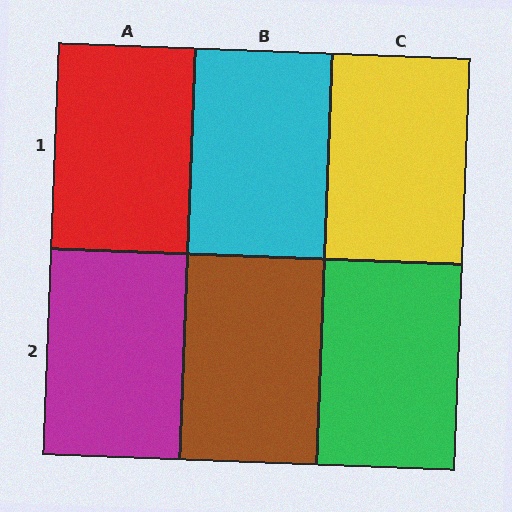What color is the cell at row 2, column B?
Brown.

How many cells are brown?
1 cell is brown.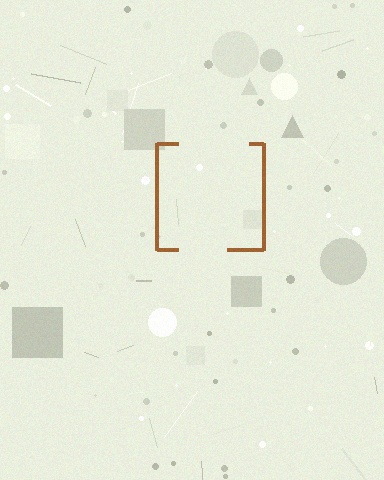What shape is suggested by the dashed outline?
The dashed outline suggests a square.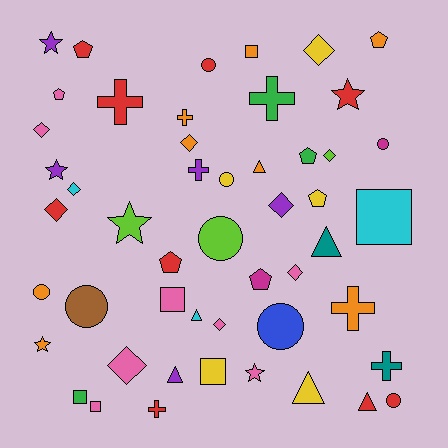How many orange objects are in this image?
There are 8 orange objects.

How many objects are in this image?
There are 50 objects.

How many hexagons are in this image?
There are no hexagons.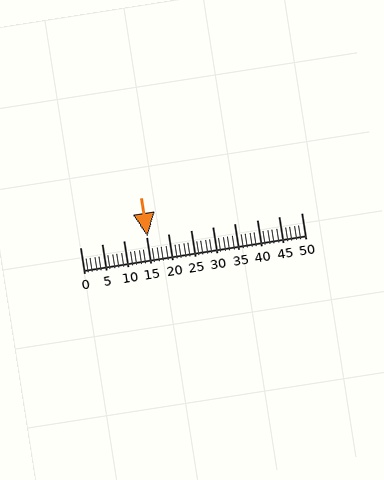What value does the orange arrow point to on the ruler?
The orange arrow points to approximately 15.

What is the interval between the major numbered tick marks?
The major tick marks are spaced 5 units apart.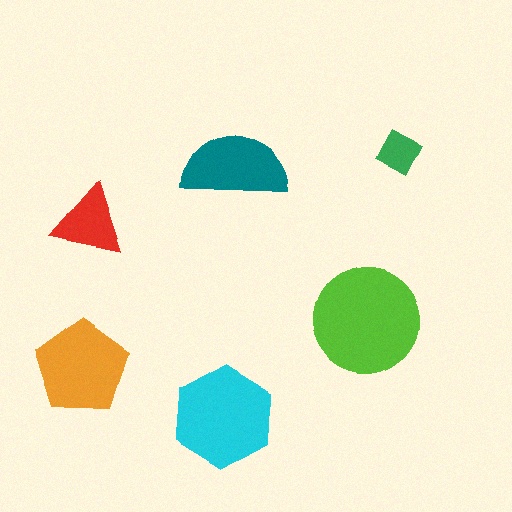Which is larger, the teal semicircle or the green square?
The teal semicircle.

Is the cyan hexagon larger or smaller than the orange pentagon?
Larger.